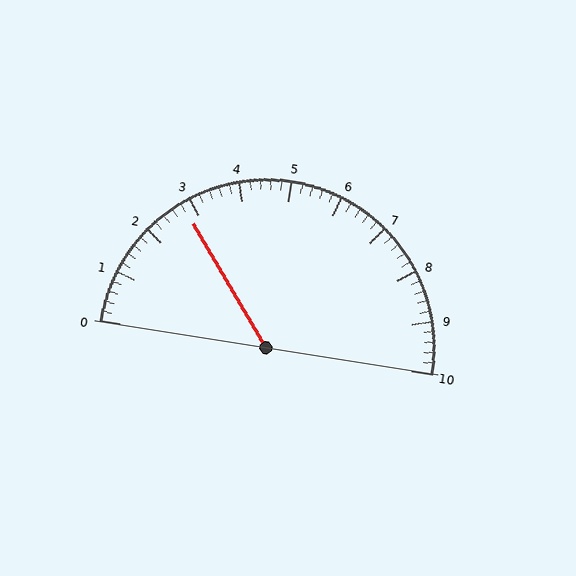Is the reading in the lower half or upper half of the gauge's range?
The reading is in the lower half of the range (0 to 10).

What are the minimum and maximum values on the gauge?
The gauge ranges from 0 to 10.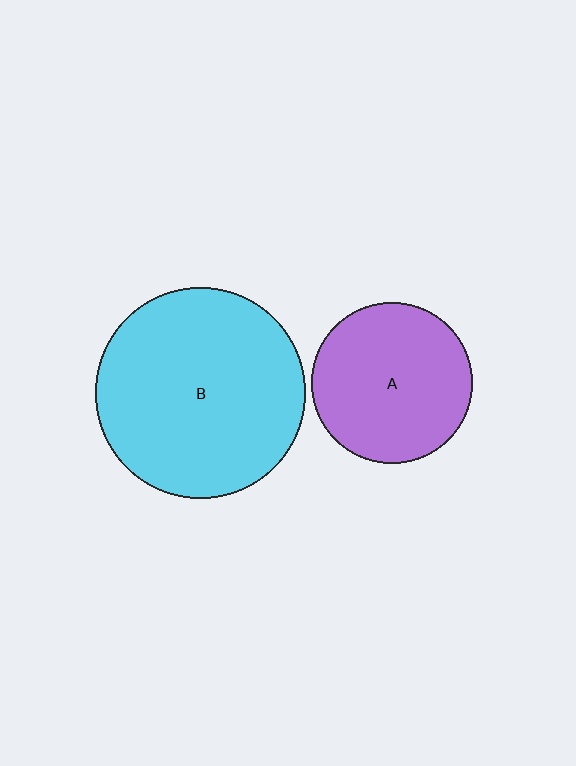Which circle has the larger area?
Circle B (cyan).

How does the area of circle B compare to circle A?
Approximately 1.7 times.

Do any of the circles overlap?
No, none of the circles overlap.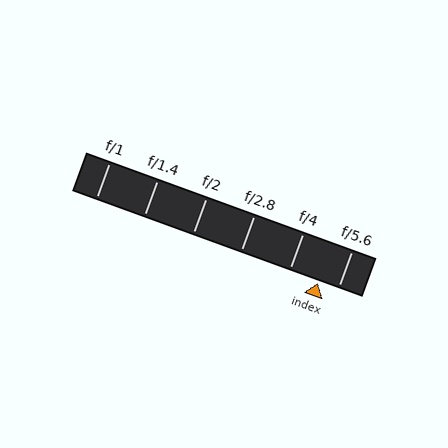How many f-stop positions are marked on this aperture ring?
There are 6 f-stop positions marked.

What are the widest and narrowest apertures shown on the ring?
The widest aperture shown is f/1 and the narrowest is f/5.6.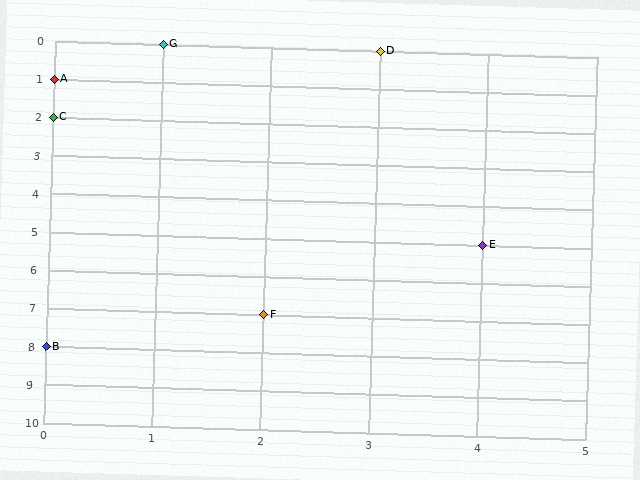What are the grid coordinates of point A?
Point A is at grid coordinates (0, 1).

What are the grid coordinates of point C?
Point C is at grid coordinates (0, 2).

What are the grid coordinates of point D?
Point D is at grid coordinates (3, 0).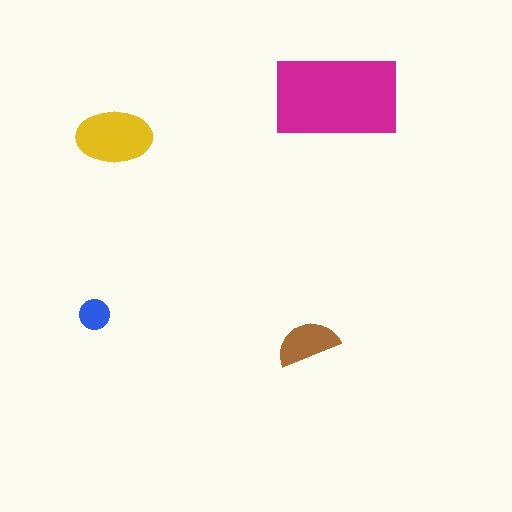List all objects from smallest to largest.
The blue circle, the brown semicircle, the yellow ellipse, the magenta rectangle.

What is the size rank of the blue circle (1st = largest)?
4th.